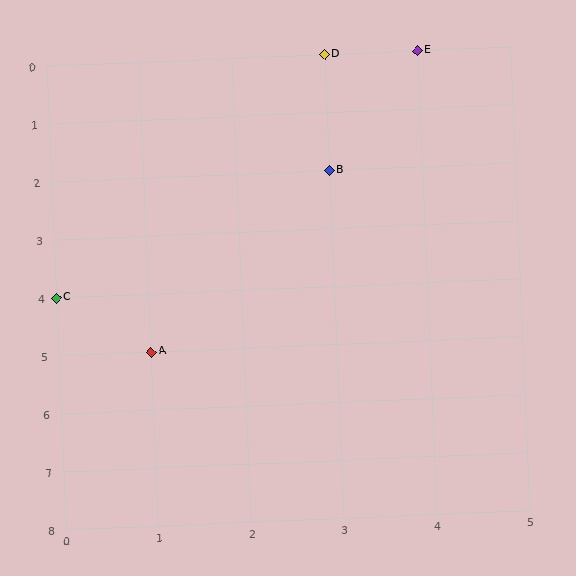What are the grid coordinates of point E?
Point E is at grid coordinates (4, 0).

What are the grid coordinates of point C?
Point C is at grid coordinates (0, 4).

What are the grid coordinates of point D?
Point D is at grid coordinates (3, 0).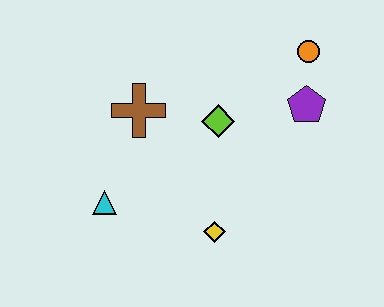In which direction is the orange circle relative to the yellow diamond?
The orange circle is above the yellow diamond.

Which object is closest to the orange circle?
The purple pentagon is closest to the orange circle.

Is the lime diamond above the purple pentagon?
No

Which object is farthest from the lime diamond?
The cyan triangle is farthest from the lime diamond.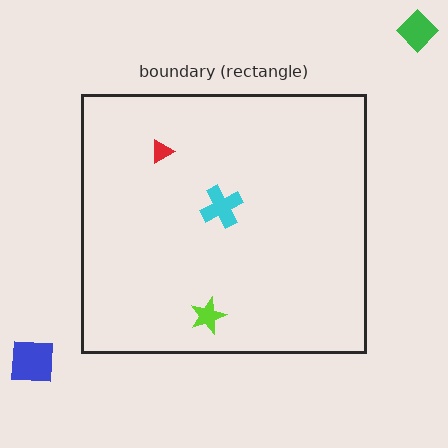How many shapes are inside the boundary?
3 inside, 2 outside.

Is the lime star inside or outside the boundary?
Inside.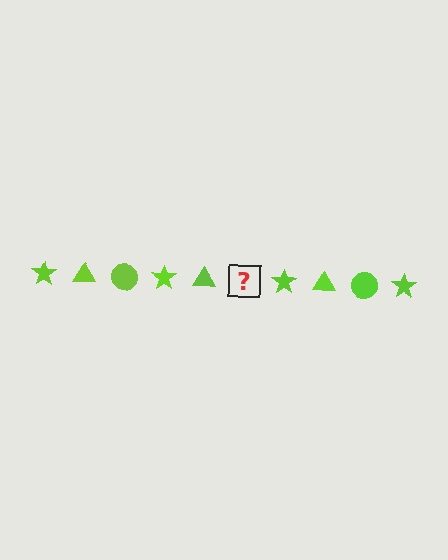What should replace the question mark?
The question mark should be replaced with a lime circle.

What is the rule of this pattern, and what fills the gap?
The rule is that the pattern cycles through star, triangle, circle shapes in lime. The gap should be filled with a lime circle.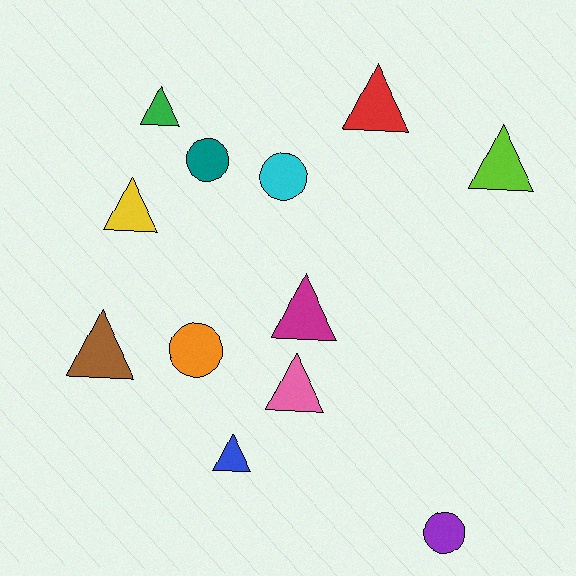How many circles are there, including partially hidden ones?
There are 4 circles.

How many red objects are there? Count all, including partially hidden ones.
There is 1 red object.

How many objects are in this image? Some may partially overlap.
There are 12 objects.